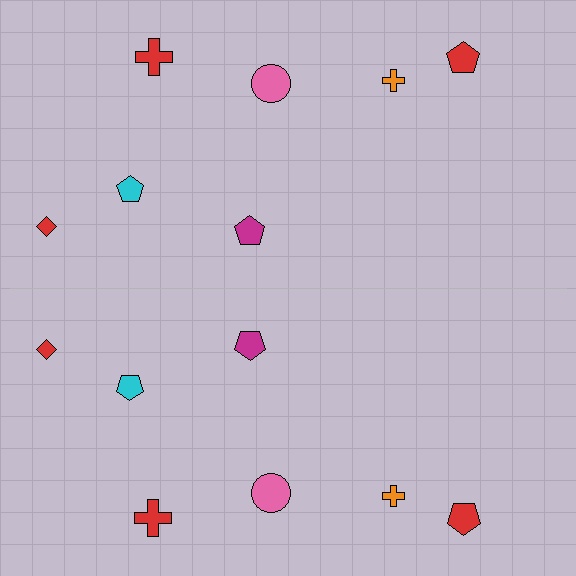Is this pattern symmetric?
Yes, this pattern has bilateral (reflection) symmetry.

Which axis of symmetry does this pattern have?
The pattern has a horizontal axis of symmetry running through the center of the image.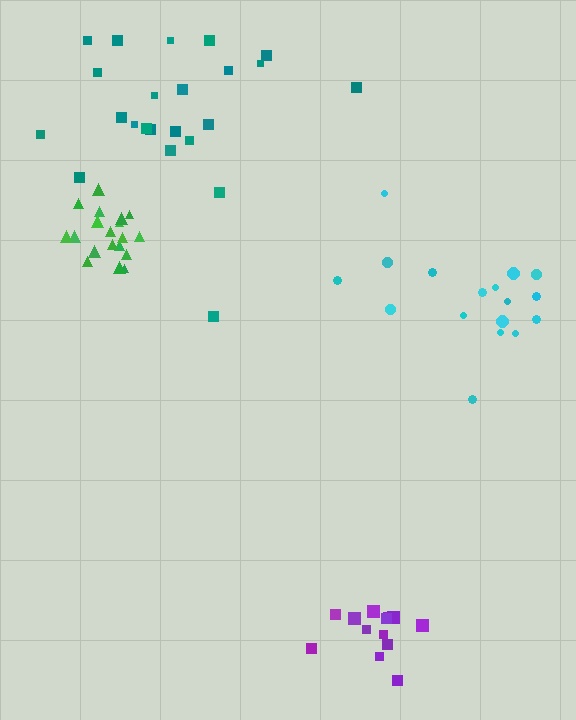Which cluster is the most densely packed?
Green.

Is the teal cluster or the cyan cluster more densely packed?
Cyan.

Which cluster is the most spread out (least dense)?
Teal.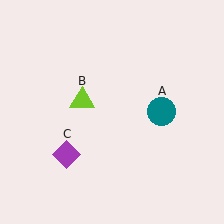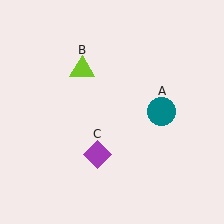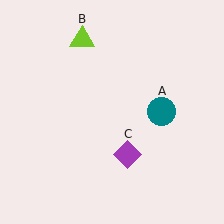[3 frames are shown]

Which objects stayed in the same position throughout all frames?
Teal circle (object A) remained stationary.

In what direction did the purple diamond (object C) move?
The purple diamond (object C) moved right.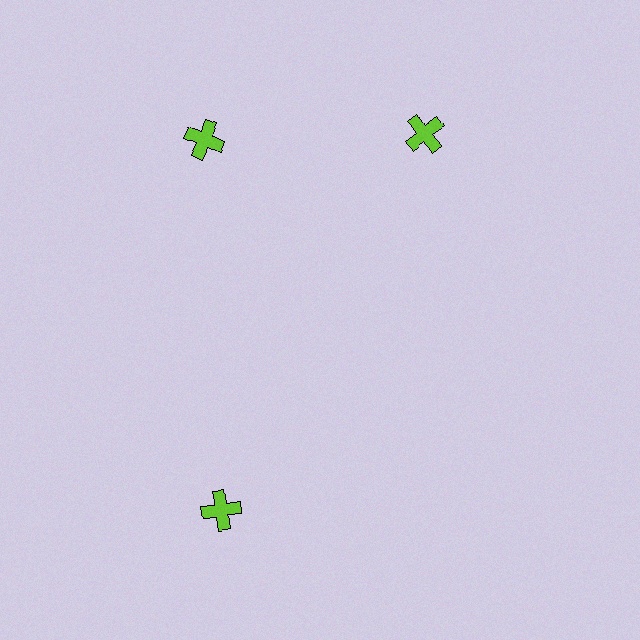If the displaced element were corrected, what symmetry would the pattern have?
It would have 3-fold rotational symmetry — the pattern would map onto itself every 120 degrees.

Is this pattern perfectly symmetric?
No. The 3 lime crosses are arranged in a ring, but one element near the 3 o'clock position is rotated out of alignment along the ring, breaking the 3-fold rotational symmetry.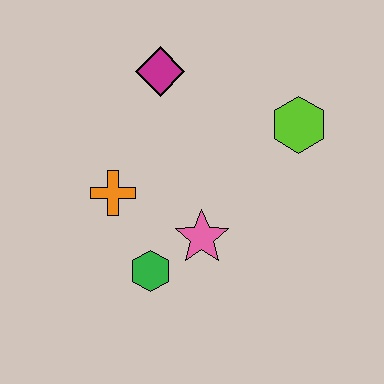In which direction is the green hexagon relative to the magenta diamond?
The green hexagon is below the magenta diamond.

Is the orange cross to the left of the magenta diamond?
Yes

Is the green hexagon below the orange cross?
Yes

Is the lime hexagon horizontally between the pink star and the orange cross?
No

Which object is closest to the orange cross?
The green hexagon is closest to the orange cross.